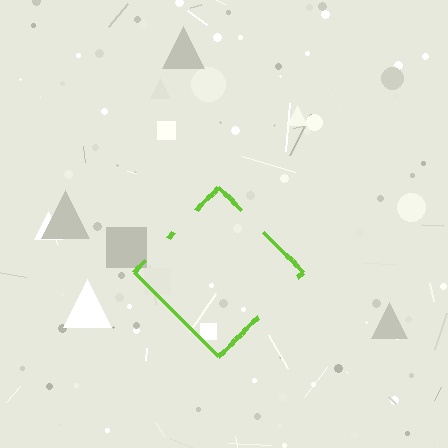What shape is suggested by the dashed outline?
The dashed outline suggests a diamond.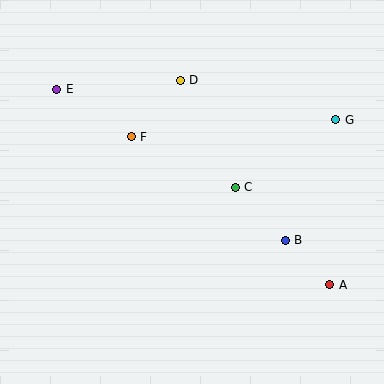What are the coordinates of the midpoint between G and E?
The midpoint between G and E is at (196, 105).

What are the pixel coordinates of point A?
Point A is at (330, 285).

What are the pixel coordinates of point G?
Point G is at (336, 120).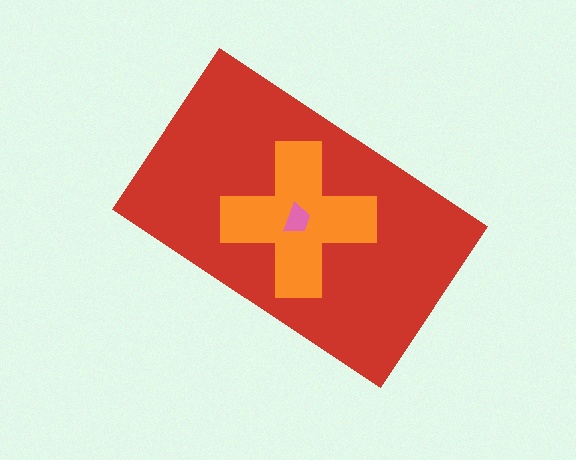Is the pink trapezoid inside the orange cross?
Yes.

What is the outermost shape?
The red rectangle.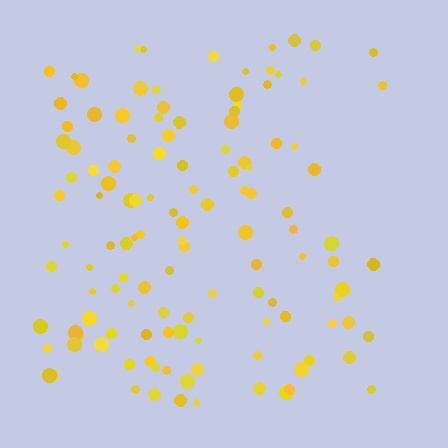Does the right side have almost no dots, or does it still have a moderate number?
Still a moderate number, just noticeably fewer than the left.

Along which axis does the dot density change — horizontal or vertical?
Horizontal.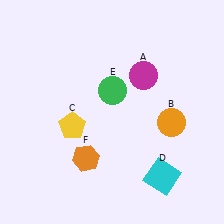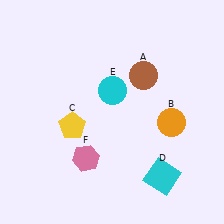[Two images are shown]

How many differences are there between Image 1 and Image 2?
There are 3 differences between the two images.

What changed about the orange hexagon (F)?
In Image 1, F is orange. In Image 2, it changed to pink.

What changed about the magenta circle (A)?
In Image 1, A is magenta. In Image 2, it changed to brown.